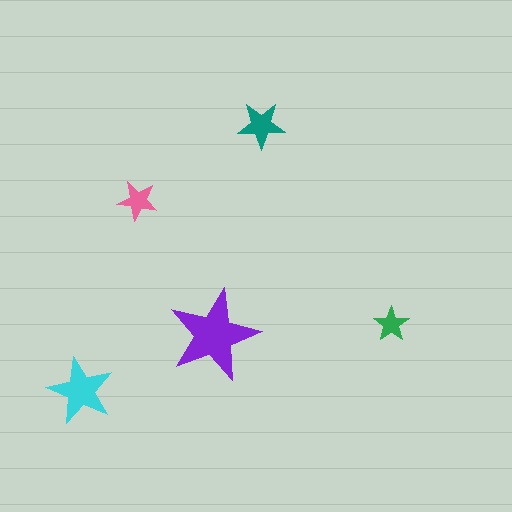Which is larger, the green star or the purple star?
The purple one.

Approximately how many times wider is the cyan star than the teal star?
About 1.5 times wider.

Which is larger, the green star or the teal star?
The teal one.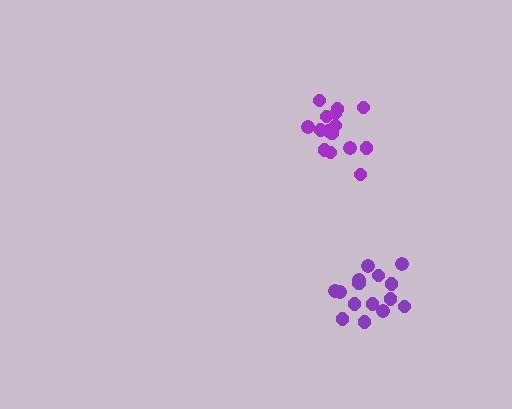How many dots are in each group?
Group 1: 15 dots, Group 2: 15 dots (30 total).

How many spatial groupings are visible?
There are 2 spatial groupings.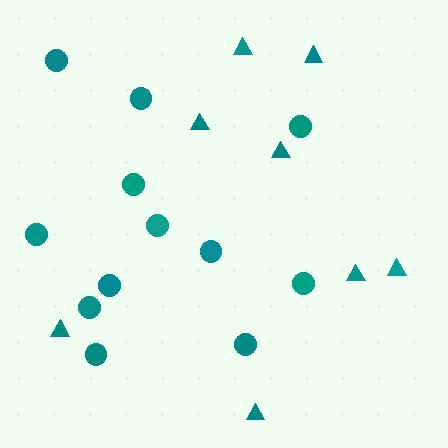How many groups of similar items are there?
There are 2 groups: one group of triangles (8) and one group of circles (12).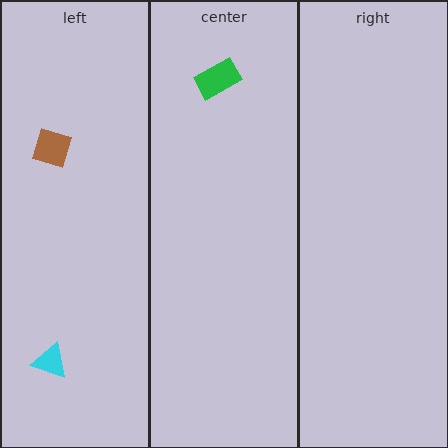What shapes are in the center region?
The green rectangle.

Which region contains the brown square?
The left region.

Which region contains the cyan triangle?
The left region.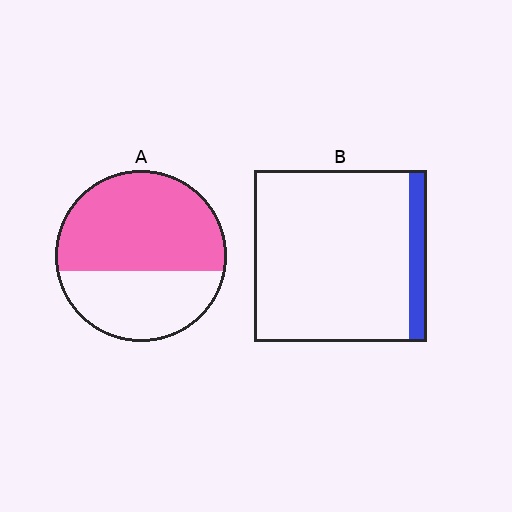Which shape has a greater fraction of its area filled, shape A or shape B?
Shape A.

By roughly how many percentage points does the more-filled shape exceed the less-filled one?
By roughly 50 percentage points (A over B).